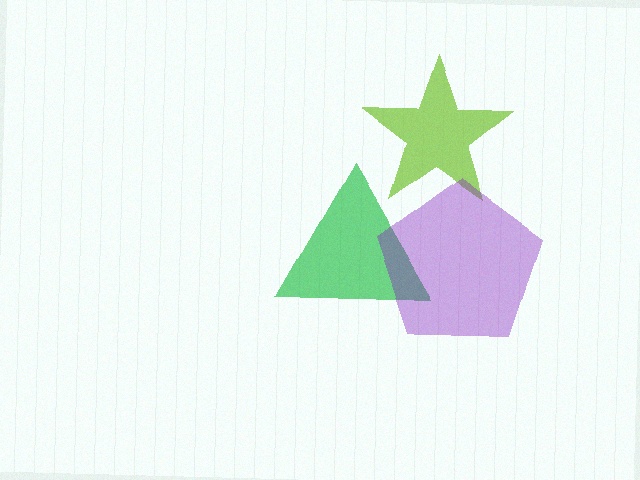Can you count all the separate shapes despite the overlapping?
Yes, there are 3 separate shapes.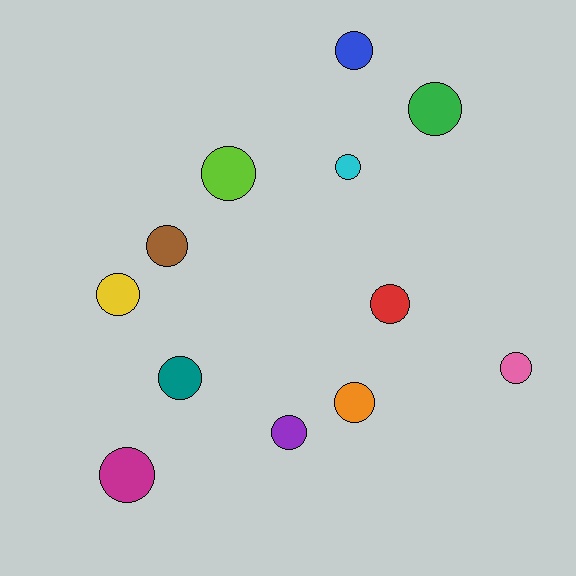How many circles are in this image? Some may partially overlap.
There are 12 circles.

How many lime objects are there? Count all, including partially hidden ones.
There is 1 lime object.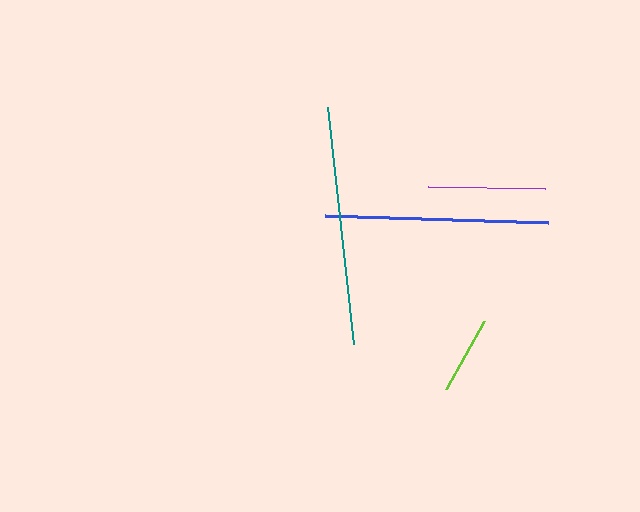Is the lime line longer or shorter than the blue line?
The blue line is longer than the lime line.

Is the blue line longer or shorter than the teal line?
The teal line is longer than the blue line.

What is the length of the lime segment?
The lime segment is approximately 77 pixels long.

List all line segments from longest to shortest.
From longest to shortest: teal, blue, purple, lime.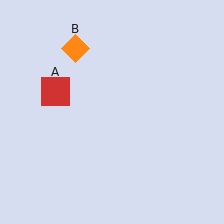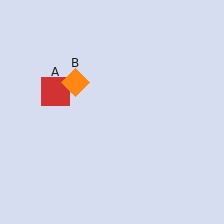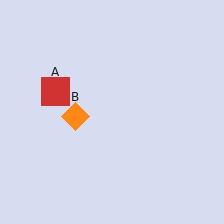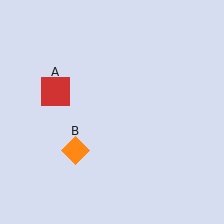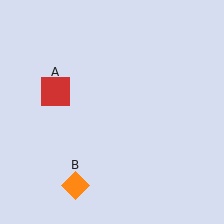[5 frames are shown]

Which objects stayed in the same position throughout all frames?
Red square (object A) remained stationary.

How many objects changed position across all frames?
1 object changed position: orange diamond (object B).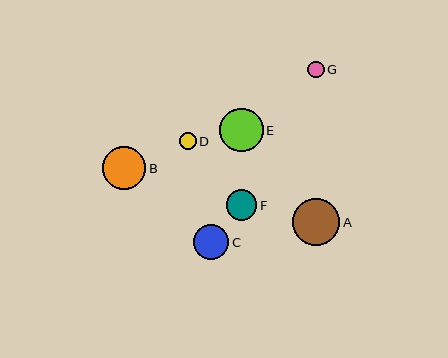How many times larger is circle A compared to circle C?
Circle A is approximately 1.4 times the size of circle C.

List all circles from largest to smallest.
From largest to smallest: A, E, B, C, F, G, D.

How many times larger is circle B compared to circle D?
Circle B is approximately 2.6 times the size of circle D.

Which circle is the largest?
Circle A is the largest with a size of approximately 47 pixels.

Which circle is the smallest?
Circle D is the smallest with a size of approximately 17 pixels.